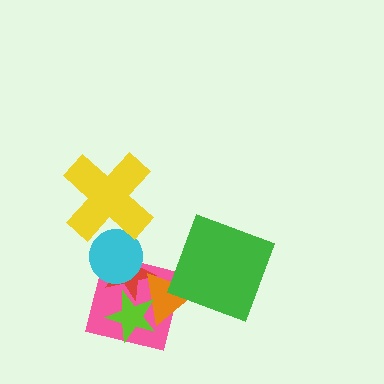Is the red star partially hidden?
Yes, it is partially covered by another shape.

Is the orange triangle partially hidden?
Yes, it is partially covered by another shape.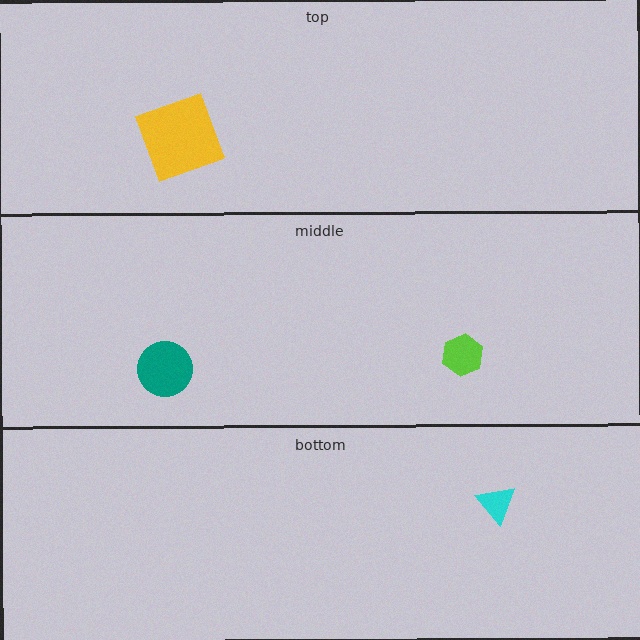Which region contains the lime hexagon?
The middle region.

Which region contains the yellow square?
The top region.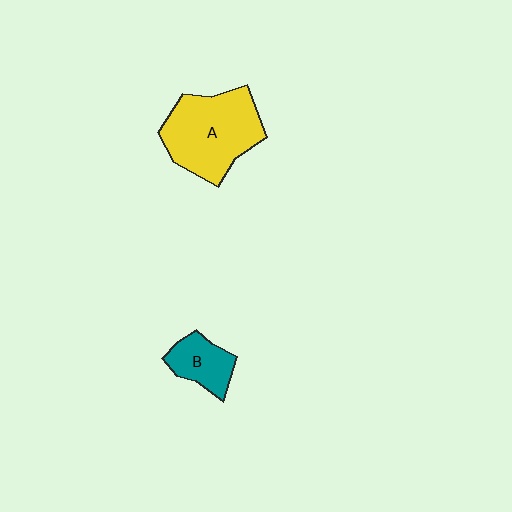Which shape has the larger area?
Shape A (yellow).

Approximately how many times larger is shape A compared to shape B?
Approximately 2.4 times.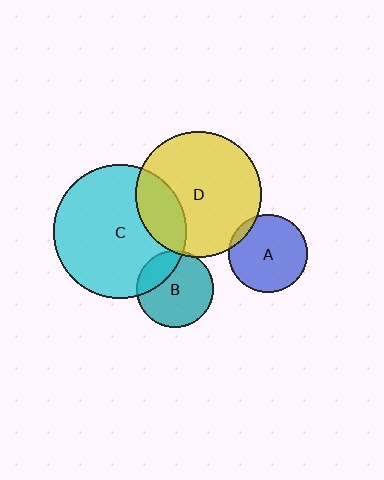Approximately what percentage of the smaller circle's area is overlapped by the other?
Approximately 25%.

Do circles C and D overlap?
Yes.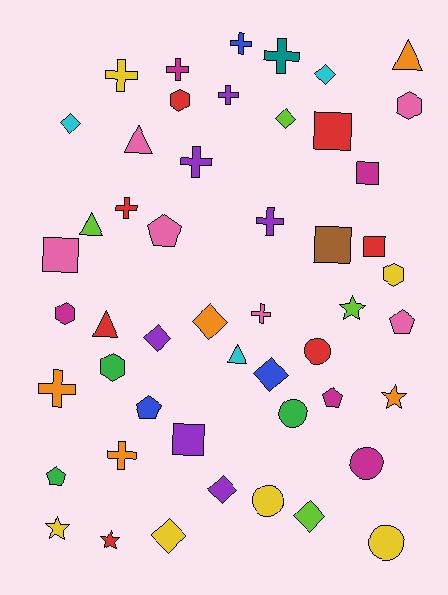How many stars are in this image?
There are 4 stars.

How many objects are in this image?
There are 50 objects.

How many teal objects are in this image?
There is 1 teal object.